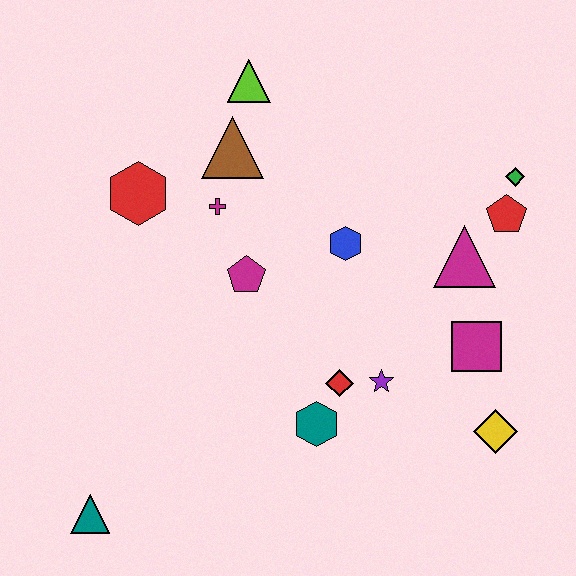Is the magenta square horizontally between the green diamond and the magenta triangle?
Yes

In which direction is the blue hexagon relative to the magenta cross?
The blue hexagon is to the right of the magenta cross.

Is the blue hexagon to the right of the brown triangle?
Yes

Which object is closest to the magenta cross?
The brown triangle is closest to the magenta cross.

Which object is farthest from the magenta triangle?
The teal triangle is farthest from the magenta triangle.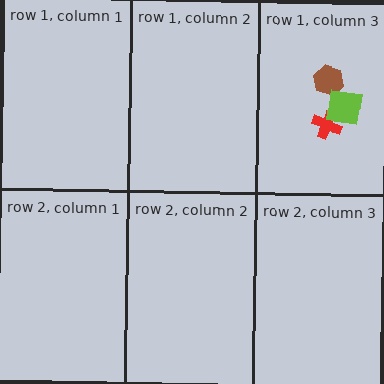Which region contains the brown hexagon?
The row 1, column 3 region.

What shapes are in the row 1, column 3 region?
The brown hexagon, the red cross, the lime square.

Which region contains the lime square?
The row 1, column 3 region.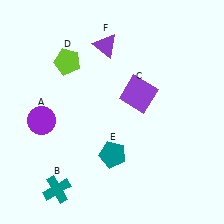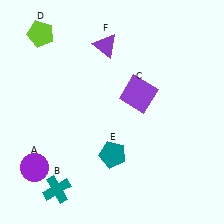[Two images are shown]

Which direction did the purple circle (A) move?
The purple circle (A) moved down.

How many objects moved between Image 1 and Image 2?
2 objects moved between the two images.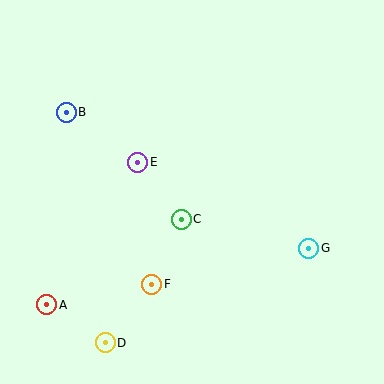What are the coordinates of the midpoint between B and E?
The midpoint between B and E is at (102, 137).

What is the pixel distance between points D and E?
The distance between D and E is 183 pixels.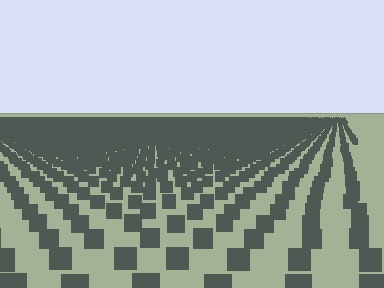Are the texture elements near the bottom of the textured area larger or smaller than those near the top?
Larger. Near the bottom, elements are closer to the viewer and appear at a bigger on-screen size.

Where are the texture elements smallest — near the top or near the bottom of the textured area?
Near the top.